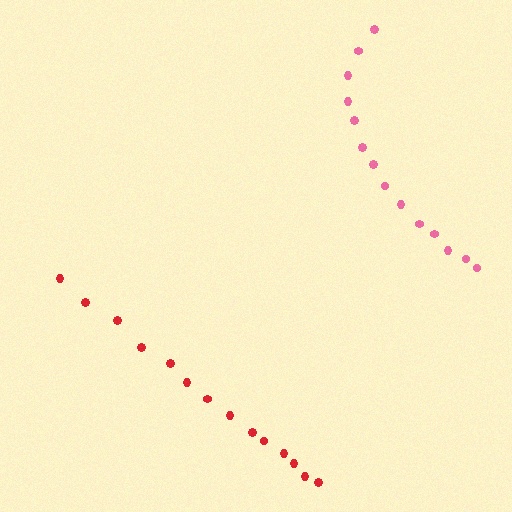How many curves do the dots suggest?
There are 2 distinct paths.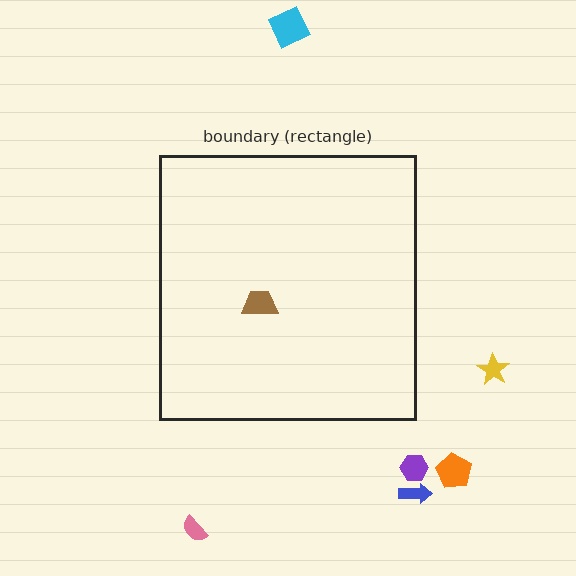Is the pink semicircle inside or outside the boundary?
Outside.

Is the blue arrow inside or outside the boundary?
Outside.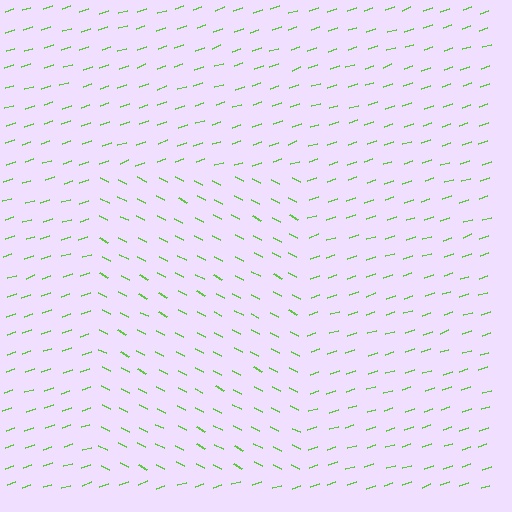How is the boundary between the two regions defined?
The boundary is defined purely by a change in line orientation (approximately 45 degrees difference). All lines are the same color and thickness.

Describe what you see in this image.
The image is filled with small lime line segments. A rectangle region in the image has lines oriented differently from the surrounding lines, creating a visible texture boundary.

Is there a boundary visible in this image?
Yes, there is a texture boundary formed by a change in line orientation.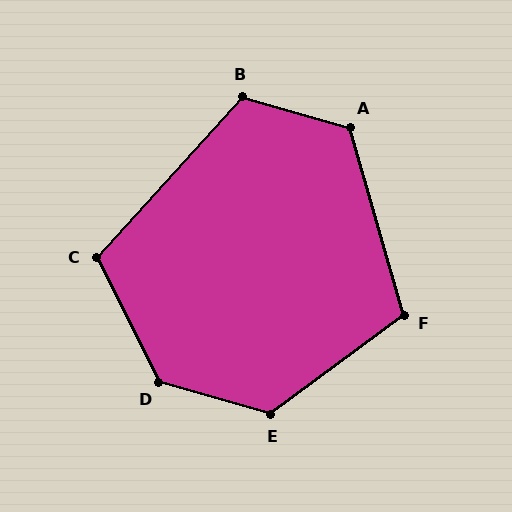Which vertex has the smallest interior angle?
F, at approximately 111 degrees.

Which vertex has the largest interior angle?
D, at approximately 133 degrees.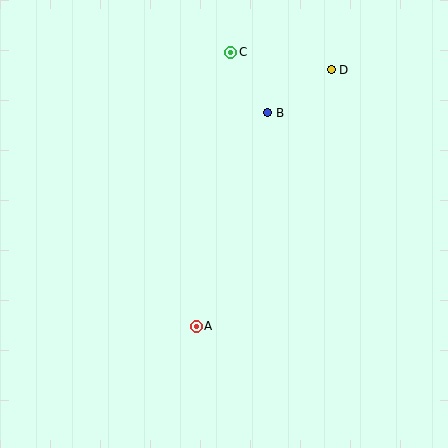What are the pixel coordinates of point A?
Point A is at (196, 326).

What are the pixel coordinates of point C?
Point C is at (231, 52).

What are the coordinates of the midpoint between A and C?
The midpoint between A and C is at (214, 189).